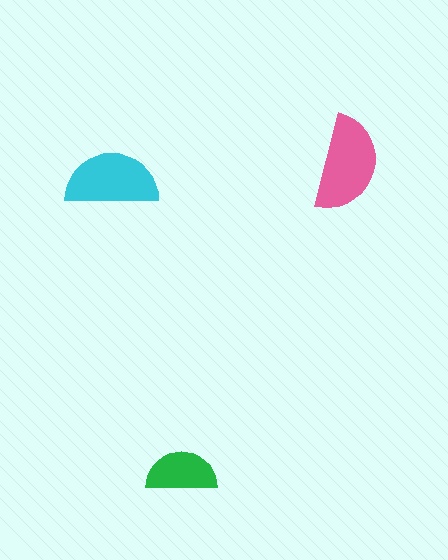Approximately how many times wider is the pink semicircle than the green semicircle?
About 1.5 times wider.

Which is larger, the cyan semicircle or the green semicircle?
The cyan one.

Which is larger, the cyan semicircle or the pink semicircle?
The pink one.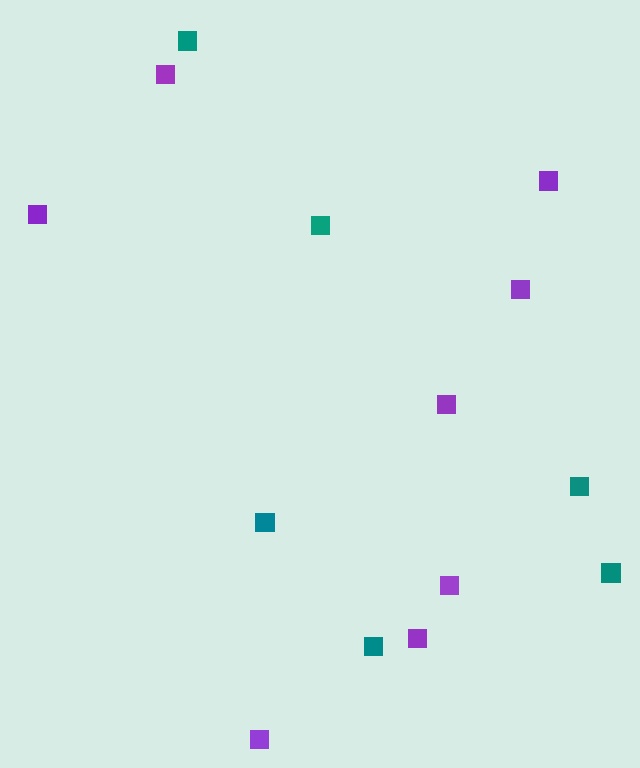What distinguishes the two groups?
There are 2 groups: one group of purple squares (8) and one group of teal squares (6).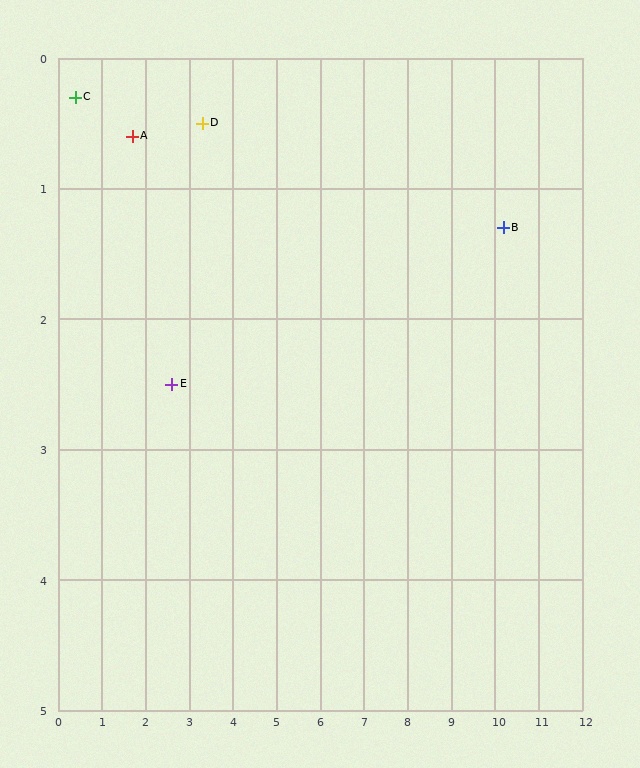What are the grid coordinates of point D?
Point D is at approximately (3.3, 0.5).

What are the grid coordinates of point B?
Point B is at approximately (10.2, 1.3).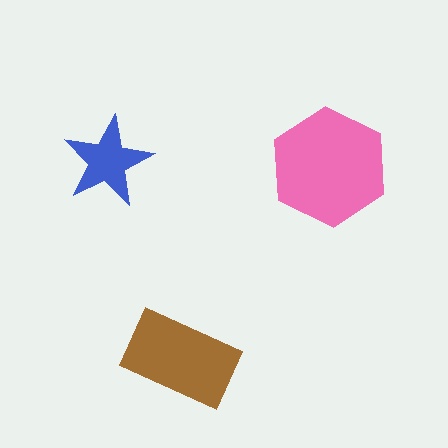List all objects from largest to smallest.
The pink hexagon, the brown rectangle, the blue star.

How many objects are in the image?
There are 3 objects in the image.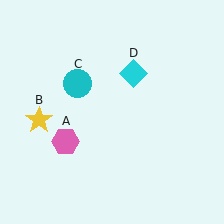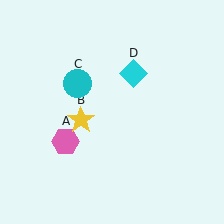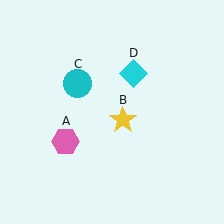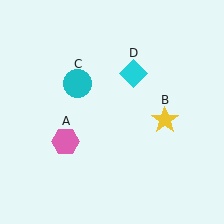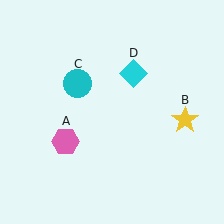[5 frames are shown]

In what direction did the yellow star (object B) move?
The yellow star (object B) moved right.